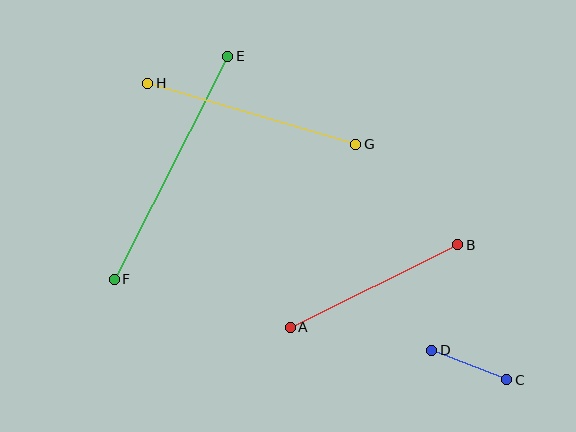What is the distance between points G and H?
The distance is approximately 217 pixels.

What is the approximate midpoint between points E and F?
The midpoint is at approximately (171, 168) pixels.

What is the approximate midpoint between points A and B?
The midpoint is at approximately (374, 286) pixels.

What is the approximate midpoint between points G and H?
The midpoint is at approximately (252, 114) pixels.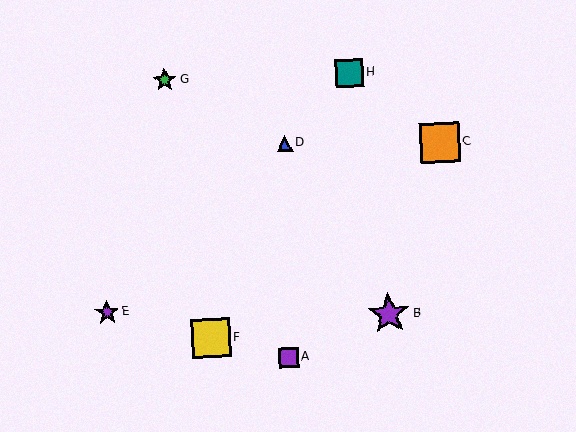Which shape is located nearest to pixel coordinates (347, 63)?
The teal square (labeled H) at (349, 73) is nearest to that location.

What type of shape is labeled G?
Shape G is a green star.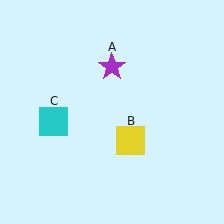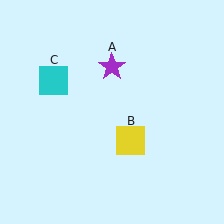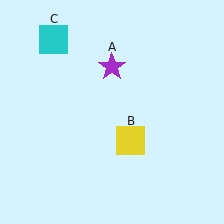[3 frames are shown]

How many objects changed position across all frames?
1 object changed position: cyan square (object C).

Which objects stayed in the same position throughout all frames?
Purple star (object A) and yellow square (object B) remained stationary.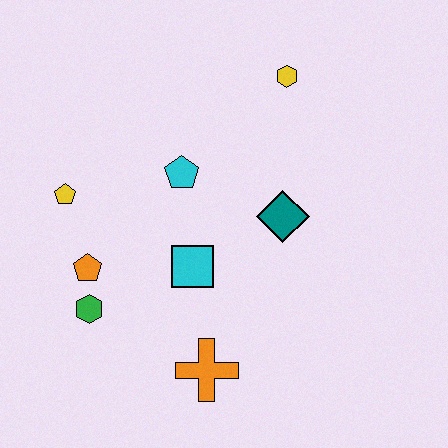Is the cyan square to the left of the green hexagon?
No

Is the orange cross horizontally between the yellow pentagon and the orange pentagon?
No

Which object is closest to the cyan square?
The cyan pentagon is closest to the cyan square.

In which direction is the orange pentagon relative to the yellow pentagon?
The orange pentagon is below the yellow pentagon.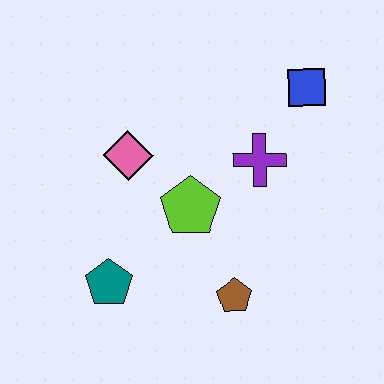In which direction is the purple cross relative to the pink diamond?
The purple cross is to the right of the pink diamond.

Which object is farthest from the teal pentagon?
The blue square is farthest from the teal pentagon.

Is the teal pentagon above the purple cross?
No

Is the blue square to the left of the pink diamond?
No